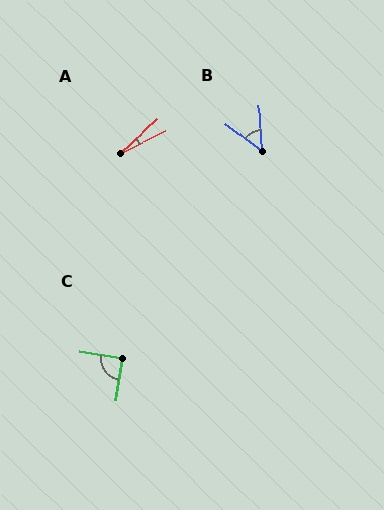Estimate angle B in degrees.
Approximately 50 degrees.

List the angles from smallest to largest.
A (17°), B (50°), C (90°).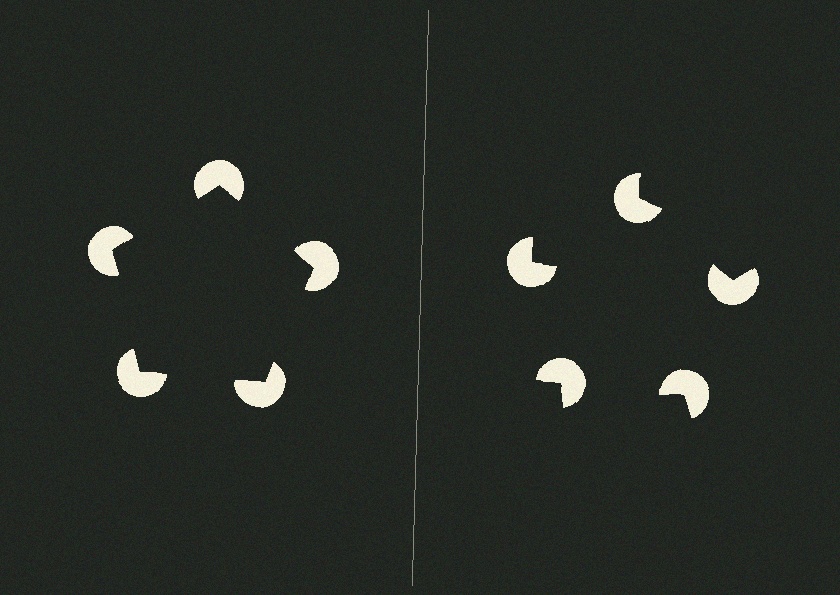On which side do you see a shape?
An illusory pentagon appears on the left side. On the right side the wedge cuts are rotated, so no coherent shape forms.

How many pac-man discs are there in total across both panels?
10 — 5 on each side.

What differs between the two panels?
The pac-man discs are positioned identically on both sides; only the wedge orientations differ. On the left they align to a pentagon; on the right they are misaligned.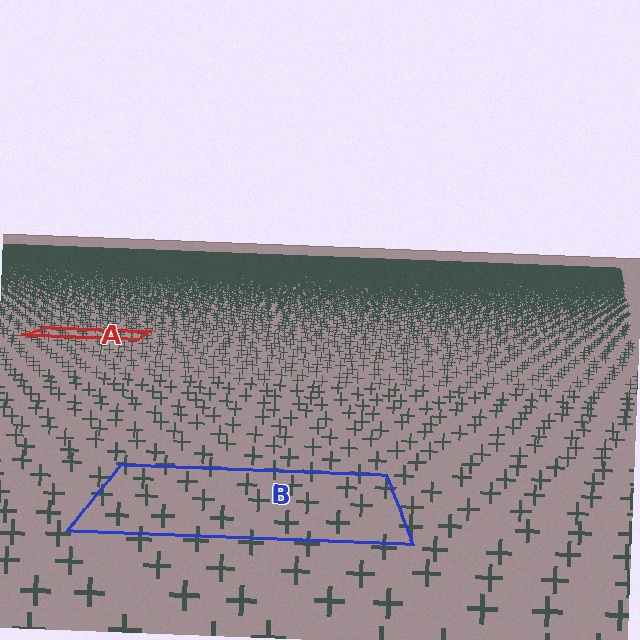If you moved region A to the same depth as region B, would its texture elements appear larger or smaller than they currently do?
They would appear larger. At a closer depth, the same texture elements are projected at a bigger on-screen size.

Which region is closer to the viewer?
Region B is closer. The texture elements there are larger and more spread out.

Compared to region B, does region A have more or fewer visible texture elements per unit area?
Region A has more texture elements per unit area — they are packed more densely because it is farther away.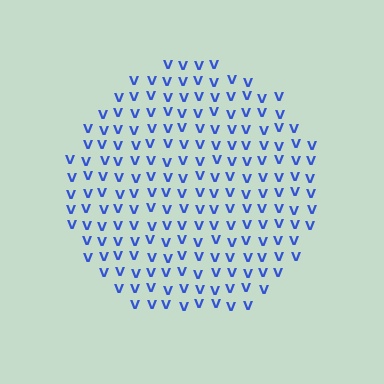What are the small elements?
The small elements are letter V's.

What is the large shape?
The large shape is a circle.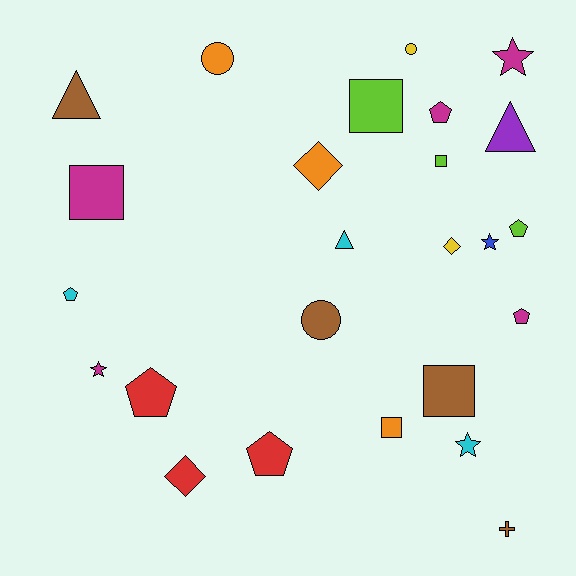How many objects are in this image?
There are 25 objects.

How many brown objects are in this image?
There are 4 brown objects.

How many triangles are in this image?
There are 3 triangles.